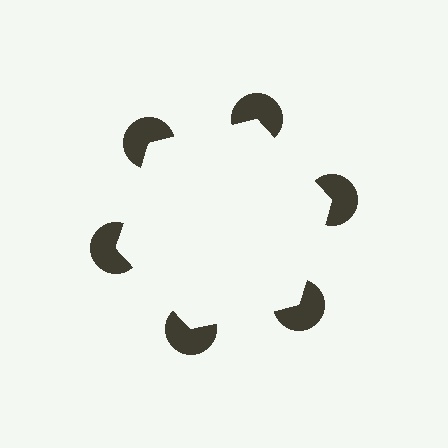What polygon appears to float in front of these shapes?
An illusory hexagon — its edges are inferred from the aligned wedge cuts in the pac-man discs, not physically drawn.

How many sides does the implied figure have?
6 sides.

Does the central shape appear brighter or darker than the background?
It typically appears slightly brighter than the background, even though no actual brightness change is drawn.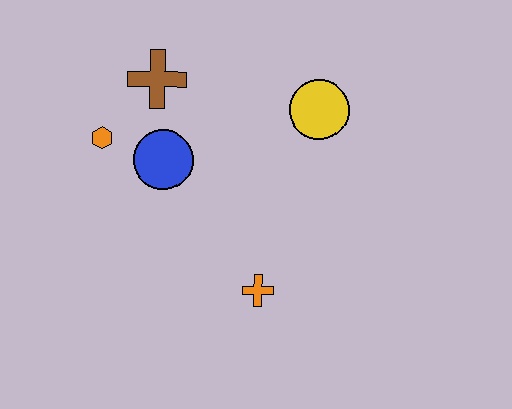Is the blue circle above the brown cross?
No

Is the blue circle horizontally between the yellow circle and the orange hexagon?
Yes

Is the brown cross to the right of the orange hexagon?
Yes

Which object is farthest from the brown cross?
The orange cross is farthest from the brown cross.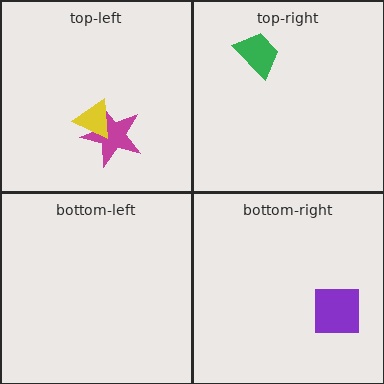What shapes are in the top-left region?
The magenta star, the yellow triangle.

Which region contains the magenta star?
The top-left region.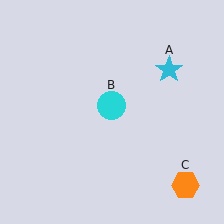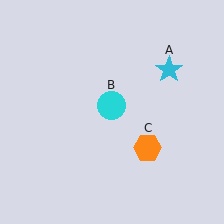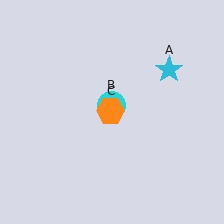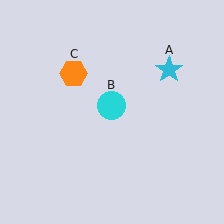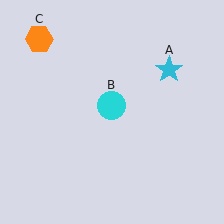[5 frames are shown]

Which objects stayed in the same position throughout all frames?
Cyan star (object A) and cyan circle (object B) remained stationary.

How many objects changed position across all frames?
1 object changed position: orange hexagon (object C).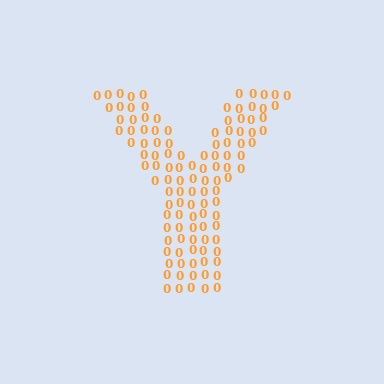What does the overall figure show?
The overall figure shows the letter Y.